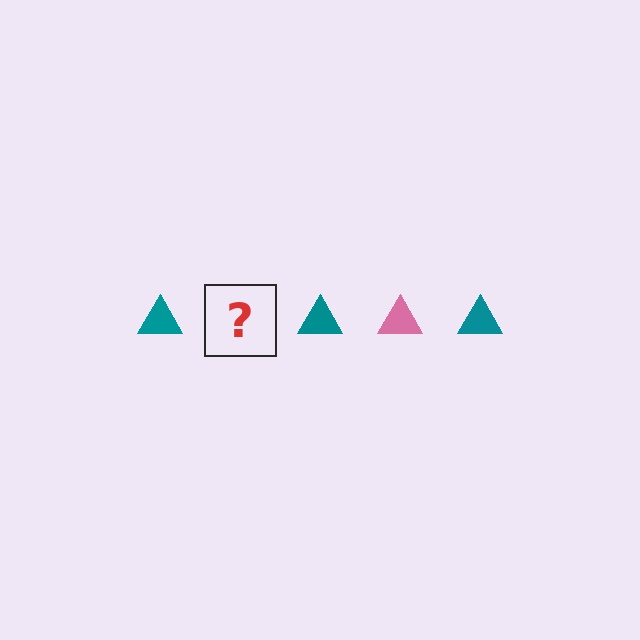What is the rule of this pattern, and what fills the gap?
The rule is that the pattern cycles through teal, pink triangles. The gap should be filled with a pink triangle.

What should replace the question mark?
The question mark should be replaced with a pink triangle.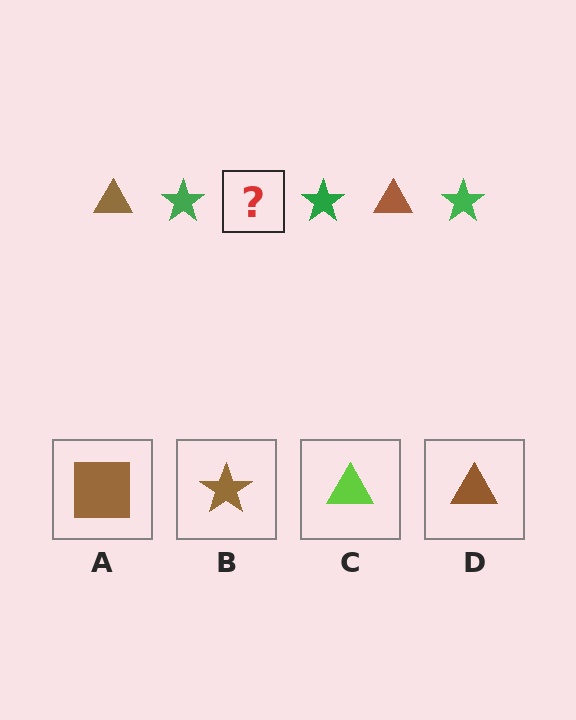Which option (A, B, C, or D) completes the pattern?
D.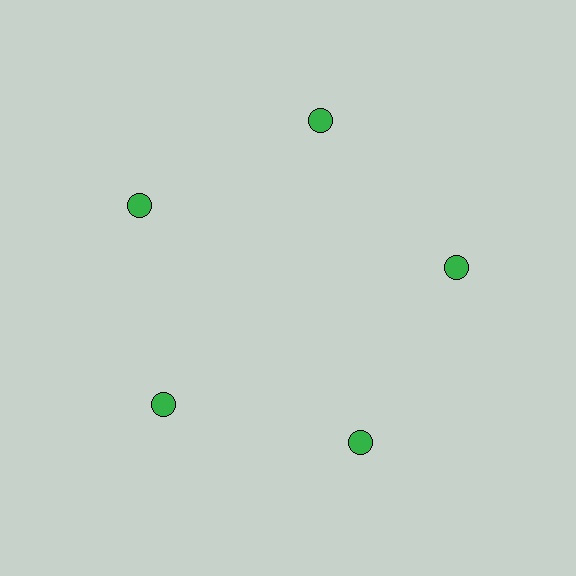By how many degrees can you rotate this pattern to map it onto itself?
The pattern maps onto itself every 72 degrees of rotation.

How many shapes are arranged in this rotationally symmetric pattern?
There are 5 shapes, arranged in 5 groups of 1.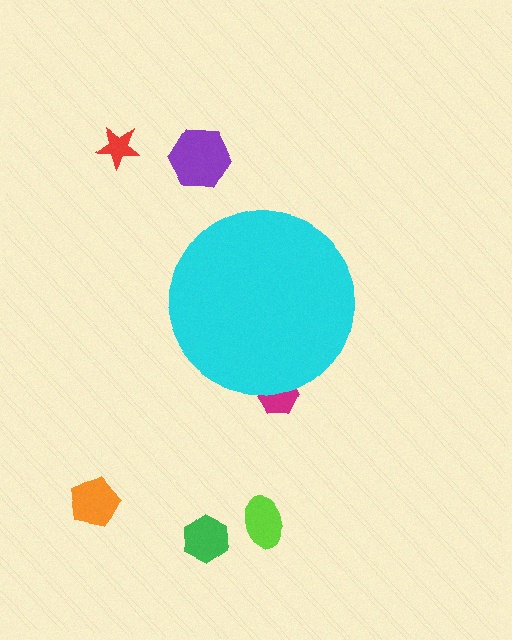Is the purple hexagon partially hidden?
No, the purple hexagon is fully visible.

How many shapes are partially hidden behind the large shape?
1 shape is partially hidden.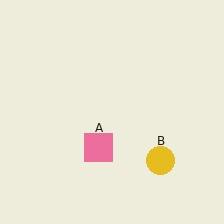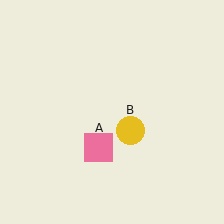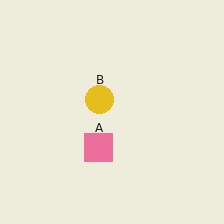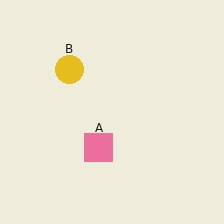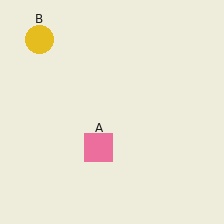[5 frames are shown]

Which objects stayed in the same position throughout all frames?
Pink square (object A) remained stationary.